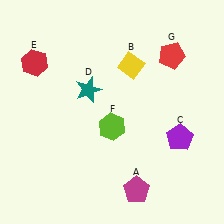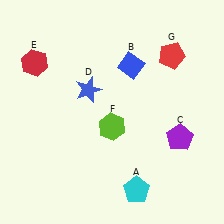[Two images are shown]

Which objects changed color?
A changed from magenta to cyan. B changed from yellow to blue. D changed from teal to blue.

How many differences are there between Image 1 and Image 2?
There are 3 differences between the two images.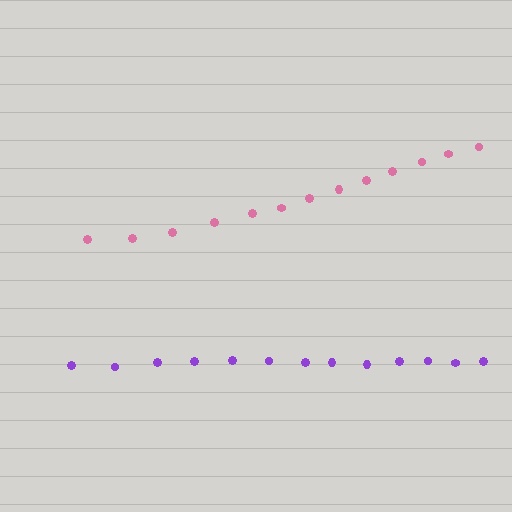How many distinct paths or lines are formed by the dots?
There are 2 distinct paths.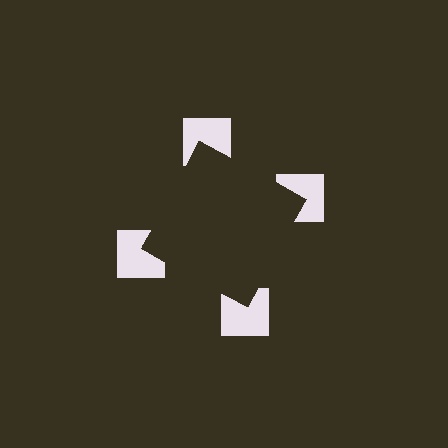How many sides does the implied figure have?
4 sides.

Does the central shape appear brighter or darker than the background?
It typically appears slightly darker than the background, even though no actual brightness change is drawn.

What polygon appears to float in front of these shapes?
An illusory square — its edges are inferred from the aligned wedge cuts in the notched squares, not physically drawn.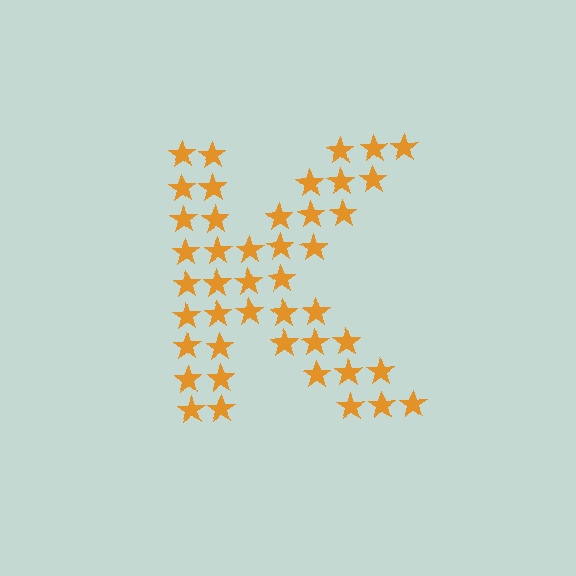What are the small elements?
The small elements are stars.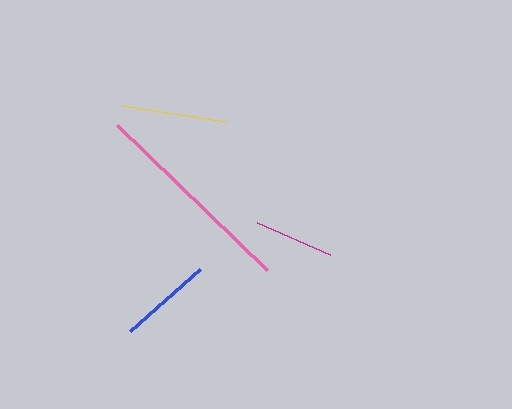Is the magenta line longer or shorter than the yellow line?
The yellow line is longer than the magenta line.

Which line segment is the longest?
The pink line is the longest at approximately 209 pixels.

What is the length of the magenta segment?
The magenta segment is approximately 80 pixels long.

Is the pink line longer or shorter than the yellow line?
The pink line is longer than the yellow line.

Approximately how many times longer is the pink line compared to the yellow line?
The pink line is approximately 2.0 times the length of the yellow line.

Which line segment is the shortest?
The magenta line is the shortest at approximately 80 pixels.